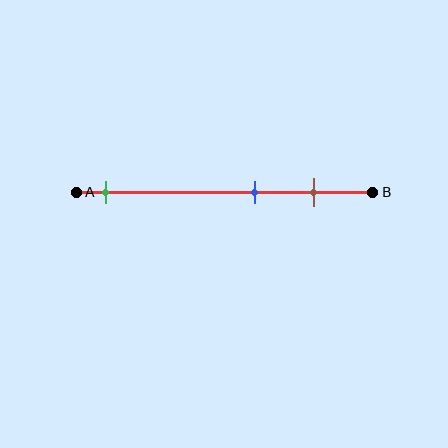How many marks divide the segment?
There are 3 marks dividing the segment.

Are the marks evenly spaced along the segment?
No, the marks are not evenly spaced.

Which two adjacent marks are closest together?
The blue and brown marks are the closest adjacent pair.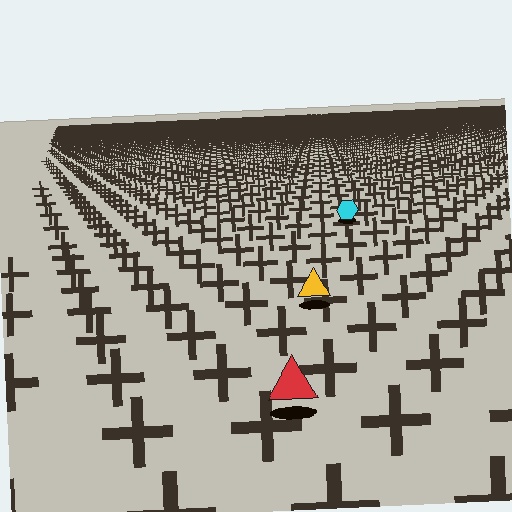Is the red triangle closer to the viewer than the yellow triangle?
Yes. The red triangle is closer — you can tell from the texture gradient: the ground texture is coarser near it.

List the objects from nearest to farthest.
From nearest to farthest: the red triangle, the yellow triangle, the cyan hexagon.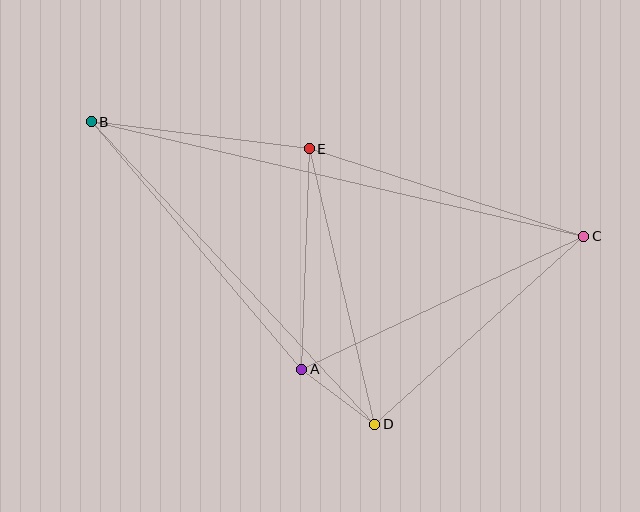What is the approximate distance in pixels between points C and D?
The distance between C and D is approximately 281 pixels.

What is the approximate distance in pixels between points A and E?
The distance between A and E is approximately 221 pixels.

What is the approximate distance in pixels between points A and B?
The distance between A and B is approximately 325 pixels.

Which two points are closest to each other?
Points A and D are closest to each other.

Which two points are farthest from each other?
Points B and C are farthest from each other.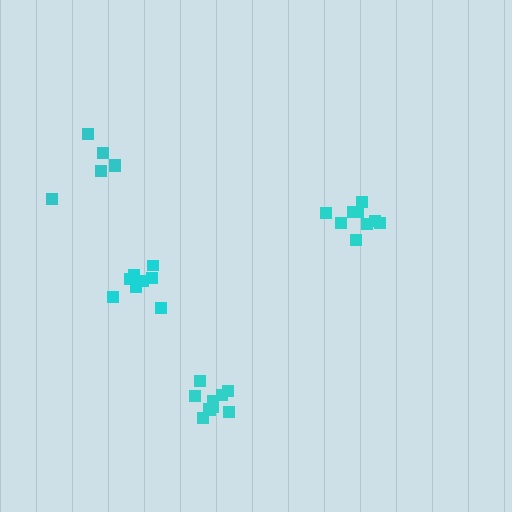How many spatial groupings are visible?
There are 4 spatial groupings.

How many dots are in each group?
Group 1: 10 dots, Group 2: 8 dots, Group 3: 9 dots, Group 4: 6 dots (33 total).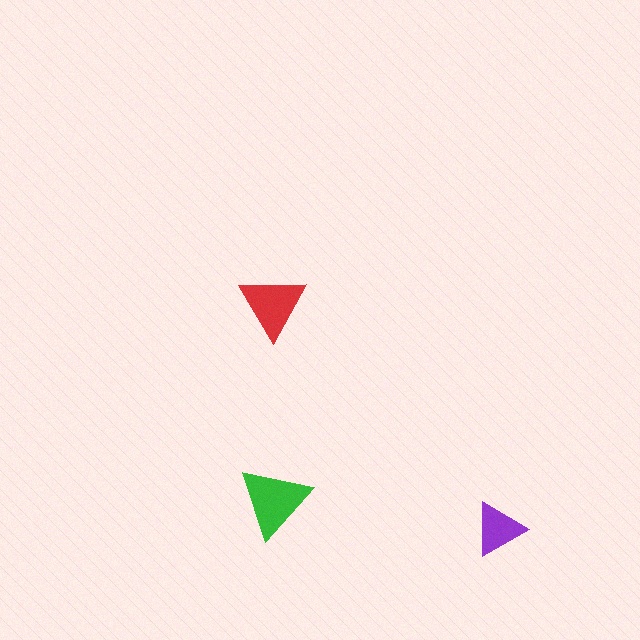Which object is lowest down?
The purple triangle is bottommost.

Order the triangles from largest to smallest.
the green one, the red one, the purple one.